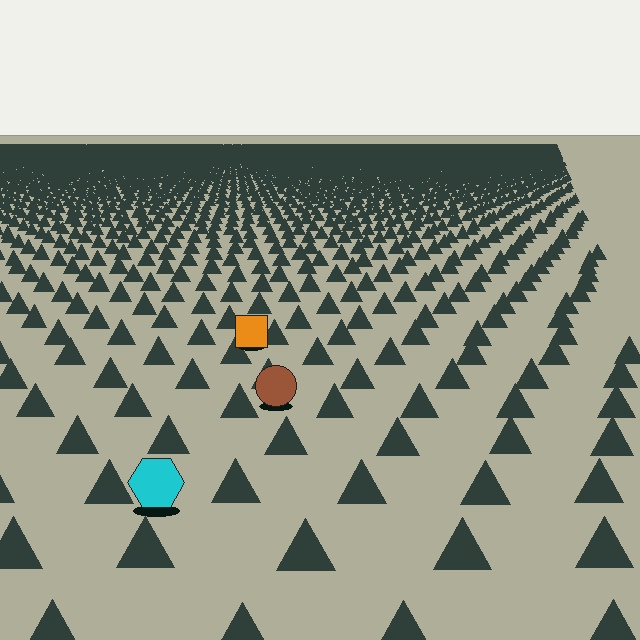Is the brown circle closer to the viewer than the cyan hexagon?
No. The cyan hexagon is closer — you can tell from the texture gradient: the ground texture is coarser near it.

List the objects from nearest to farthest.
From nearest to farthest: the cyan hexagon, the brown circle, the orange square.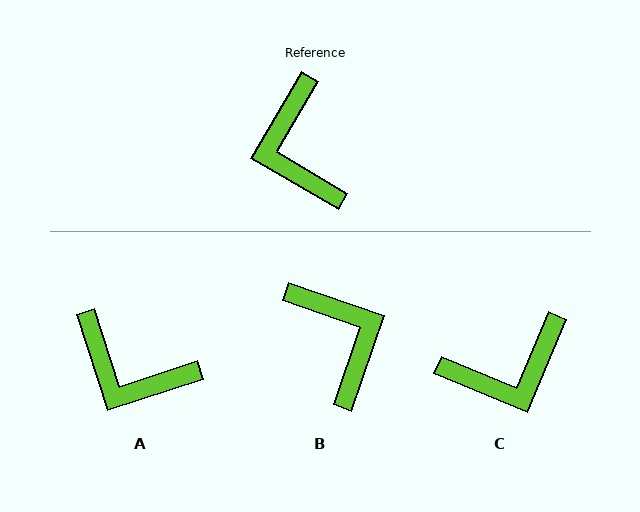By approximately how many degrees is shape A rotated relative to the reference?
Approximately 48 degrees counter-clockwise.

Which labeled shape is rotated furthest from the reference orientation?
B, about 169 degrees away.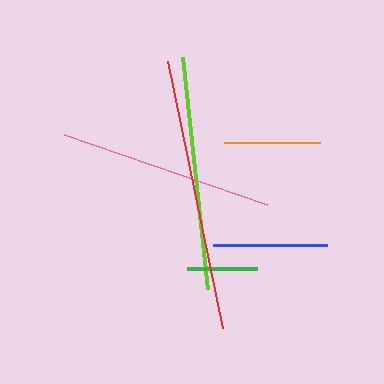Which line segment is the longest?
The red line is the longest at approximately 273 pixels.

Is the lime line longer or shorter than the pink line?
The lime line is longer than the pink line.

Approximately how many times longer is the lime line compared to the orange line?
The lime line is approximately 2.4 times the length of the orange line.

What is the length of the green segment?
The green segment is approximately 70 pixels long.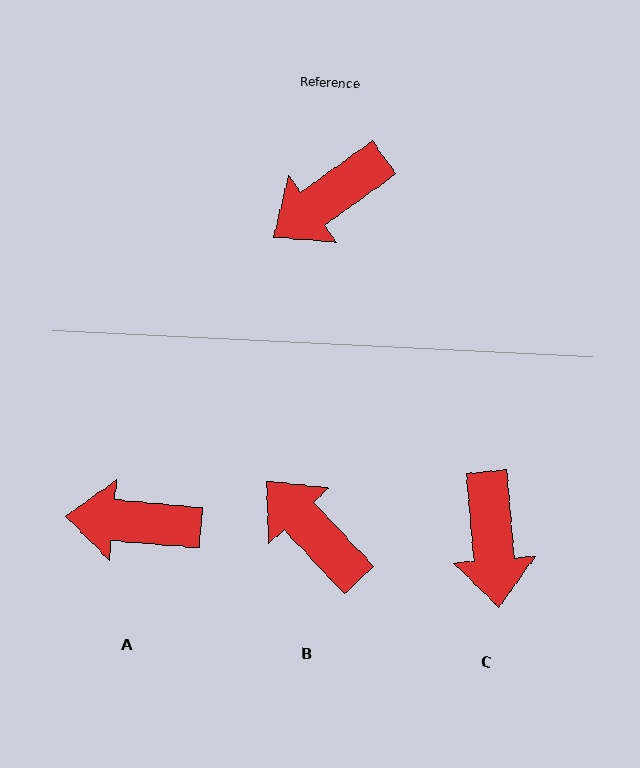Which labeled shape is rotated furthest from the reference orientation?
B, about 83 degrees away.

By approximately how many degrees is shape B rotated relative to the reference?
Approximately 83 degrees clockwise.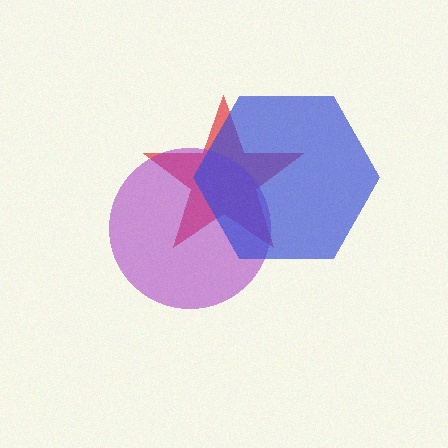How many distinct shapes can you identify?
There are 3 distinct shapes: a red star, a purple circle, a blue hexagon.